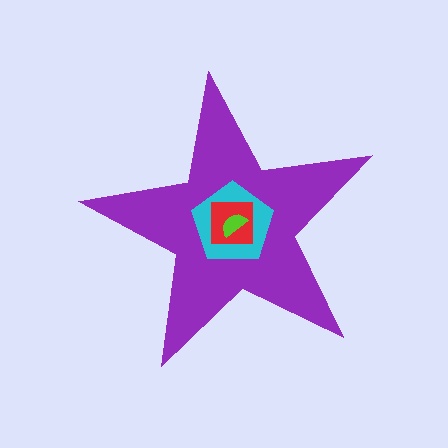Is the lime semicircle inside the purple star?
Yes.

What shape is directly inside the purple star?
The cyan pentagon.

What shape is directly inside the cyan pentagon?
The red square.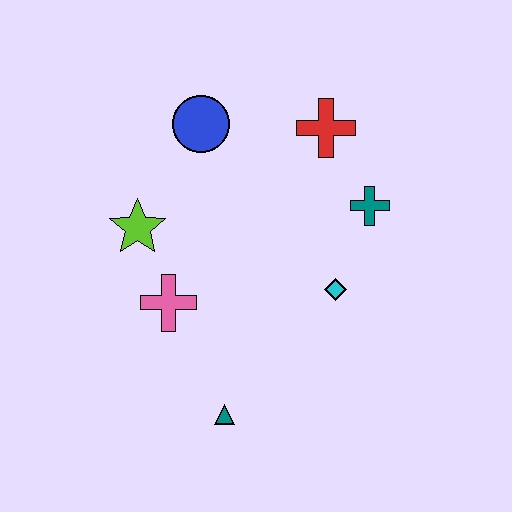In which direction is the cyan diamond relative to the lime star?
The cyan diamond is to the right of the lime star.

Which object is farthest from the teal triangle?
The red cross is farthest from the teal triangle.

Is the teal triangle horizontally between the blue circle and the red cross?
Yes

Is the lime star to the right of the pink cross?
No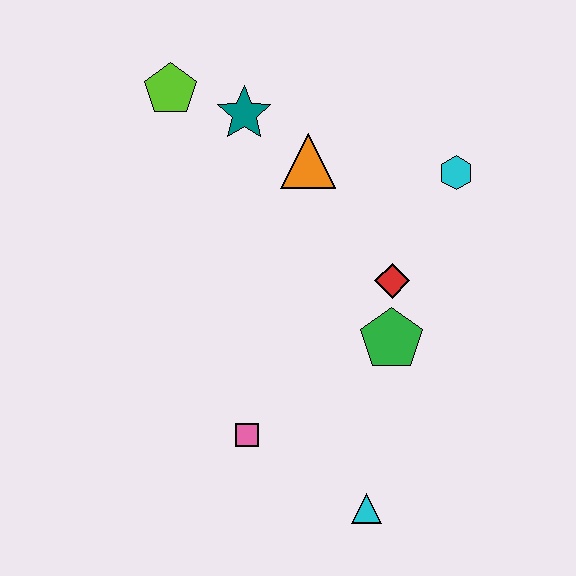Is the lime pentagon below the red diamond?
No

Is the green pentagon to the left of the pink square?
No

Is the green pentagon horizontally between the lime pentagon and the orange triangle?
No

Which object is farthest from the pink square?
The lime pentagon is farthest from the pink square.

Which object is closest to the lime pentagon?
The teal star is closest to the lime pentagon.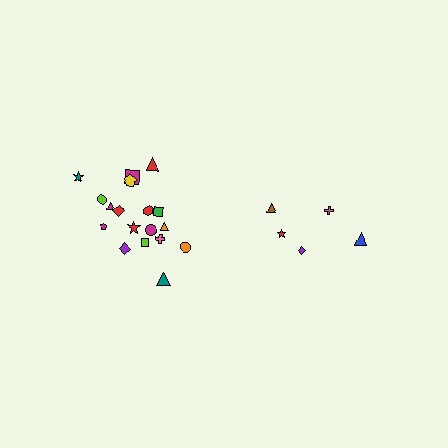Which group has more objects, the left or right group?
The left group.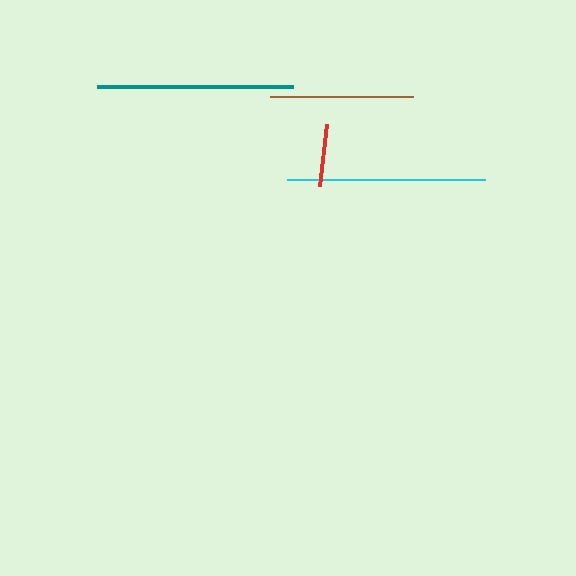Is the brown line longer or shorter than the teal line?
The teal line is longer than the brown line.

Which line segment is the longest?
The cyan line is the longest at approximately 198 pixels.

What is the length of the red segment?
The red segment is approximately 63 pixels long.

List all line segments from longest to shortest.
From longest to shortest: cyan, teal, brown, red.